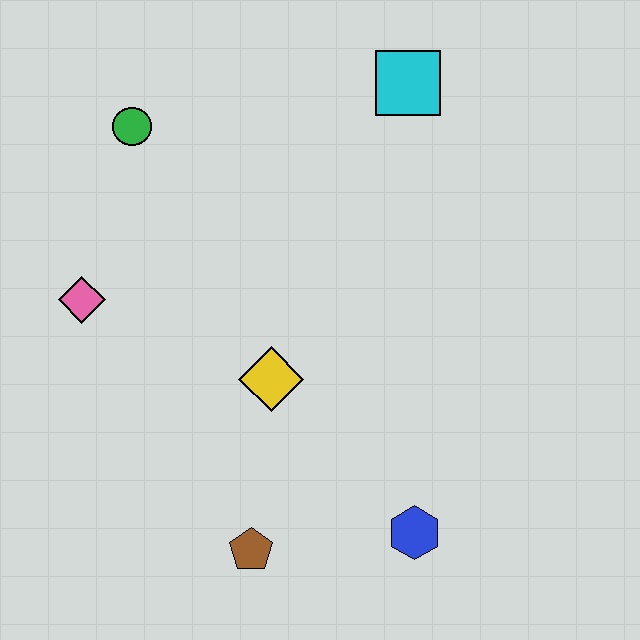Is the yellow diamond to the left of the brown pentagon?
No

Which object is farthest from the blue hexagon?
The green circle is farthest from the blue hexagon.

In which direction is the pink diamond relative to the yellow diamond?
The pink diamond is to the left of the yellow diamond.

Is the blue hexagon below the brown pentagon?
No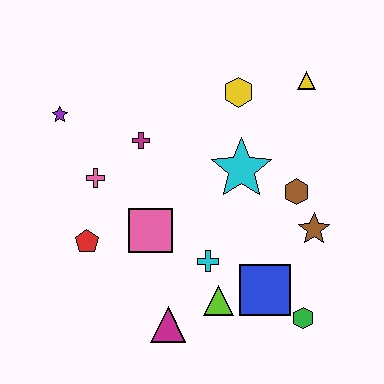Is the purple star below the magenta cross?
No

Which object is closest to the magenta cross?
The pink cross is closest to the magenta cross.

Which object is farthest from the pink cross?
The green hexagon is farthest from the pink cross.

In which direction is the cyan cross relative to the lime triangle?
The cyan cross is above the lime triangle.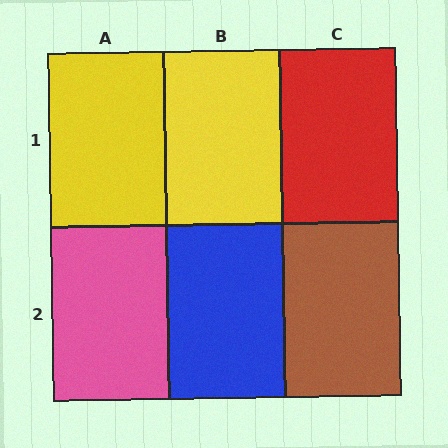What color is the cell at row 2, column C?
Brown.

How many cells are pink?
1 cell is pink.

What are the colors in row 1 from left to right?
Yellow, yellow, red.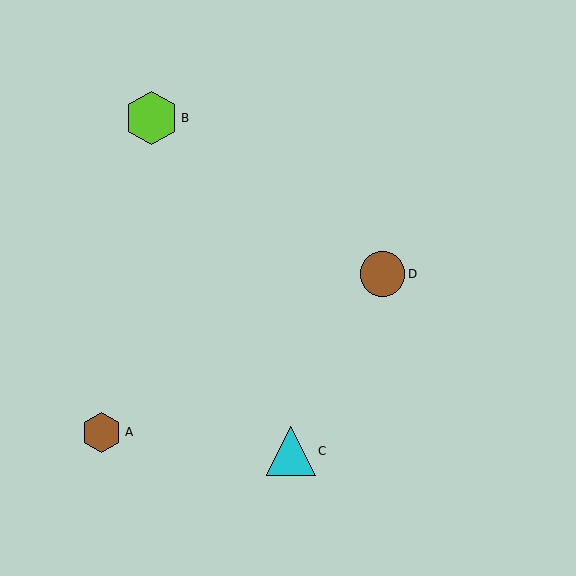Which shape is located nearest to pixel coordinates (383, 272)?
The brown circle (labeled D) at (383, 274) is nearest to that location.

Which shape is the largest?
The lime hexagon (labeled B) is the largest.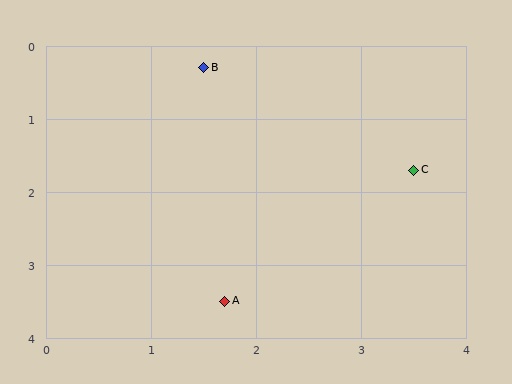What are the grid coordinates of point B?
Point B is at approximately (1.5, 0.3).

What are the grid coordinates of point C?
Point C is at approximately (3.5, 1.7).